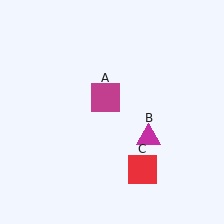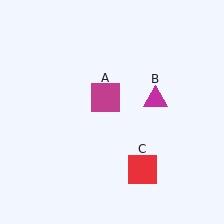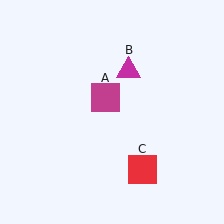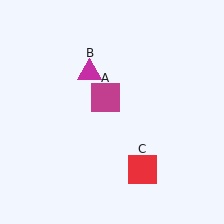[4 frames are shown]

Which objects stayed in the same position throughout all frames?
Magenta square (object A) and red square (object C) remained stationary.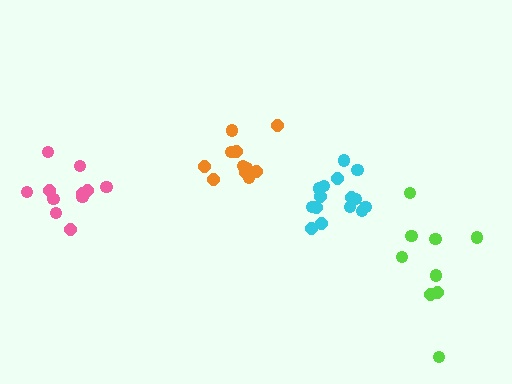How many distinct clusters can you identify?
There are 4 distinct clusters.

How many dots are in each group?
Group 1: 15 dots, Group 2: 11 dots, Group 3: 11 dots, Group 4: 9 dots (46 total).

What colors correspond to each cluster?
The clusters are colored: cyan, orange, pink, lime.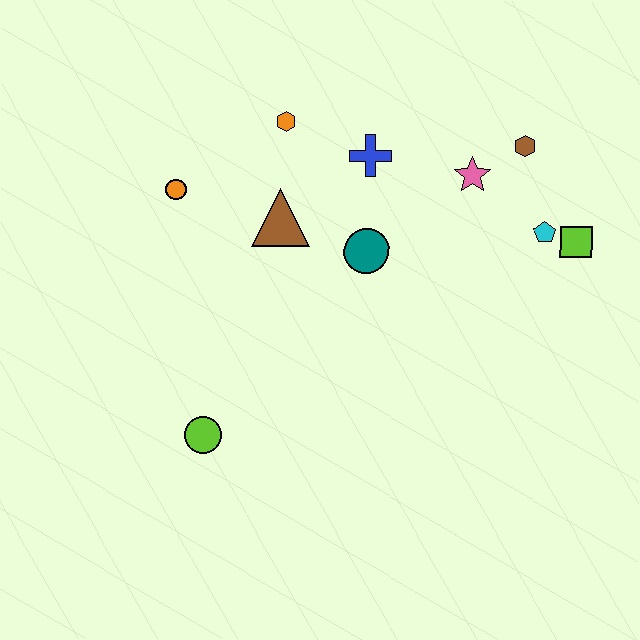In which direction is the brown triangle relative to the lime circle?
The brown triangle is above the lime circle.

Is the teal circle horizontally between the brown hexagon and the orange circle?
Yes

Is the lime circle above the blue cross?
No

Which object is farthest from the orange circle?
The lime square is farthest from the orange circle.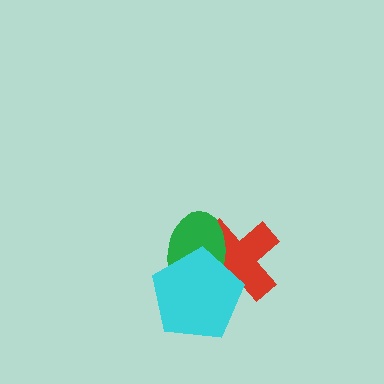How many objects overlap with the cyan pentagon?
2 objects overlap with the cyan pentagon.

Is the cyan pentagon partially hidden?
No, no other shape covers it.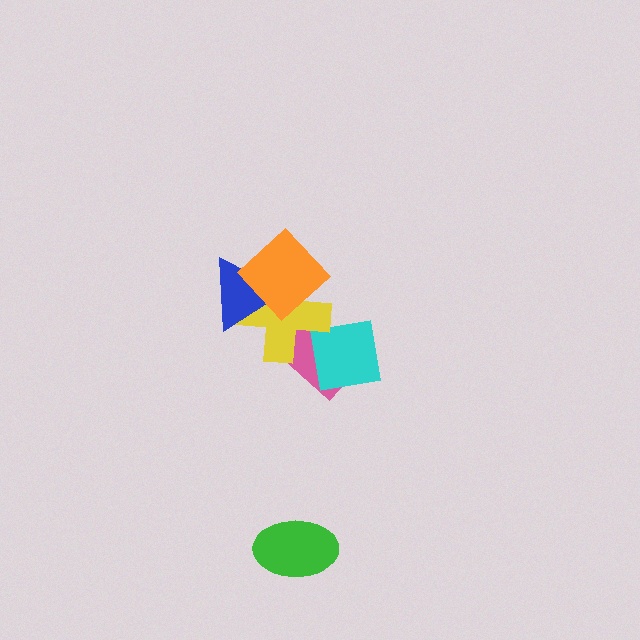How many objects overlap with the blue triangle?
2 objects overlap with the blue triangle.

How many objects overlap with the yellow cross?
3 objects overlap with the yellow cross.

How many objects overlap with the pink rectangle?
2 objects overlap with the pink rectangle.